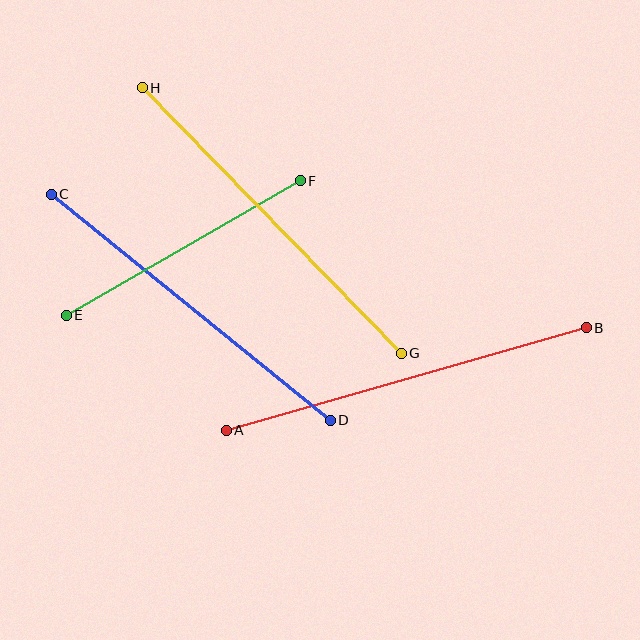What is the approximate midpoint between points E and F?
The midpoint is at approximately (183, 248) pixels.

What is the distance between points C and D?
The distance is approximately 359 pixels.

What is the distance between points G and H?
The distance is approximately 371 pixels.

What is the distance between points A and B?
The distance is approximately 374 pixels.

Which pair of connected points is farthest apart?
Points A and B are farthest apart.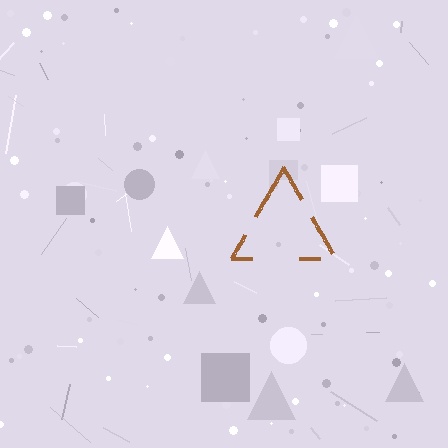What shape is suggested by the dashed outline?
The dashed outline suggests a triangle.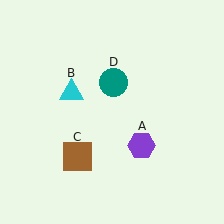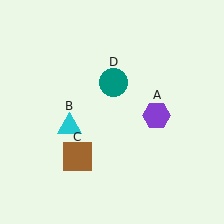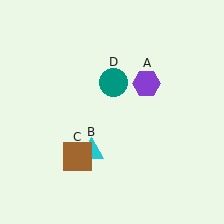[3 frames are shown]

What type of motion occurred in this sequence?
The purple hexagon (object A), cyan triangle (object B) rotated counterclockwise around the center of the scene.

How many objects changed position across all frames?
2 objects changed position: purple hexagon (object A), cyan triangle (object B).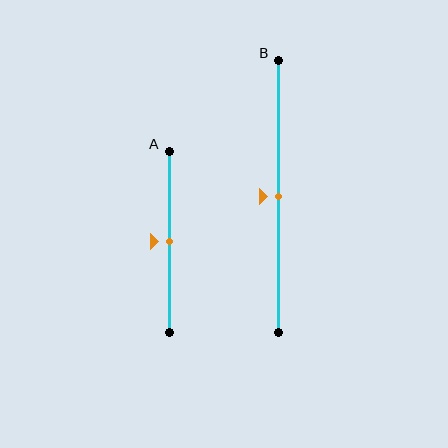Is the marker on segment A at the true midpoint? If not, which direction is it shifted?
Yes, the marker on segment A is at the true midpoint.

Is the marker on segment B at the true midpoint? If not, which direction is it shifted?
Yes, the marker on segment B is at the true midpoint.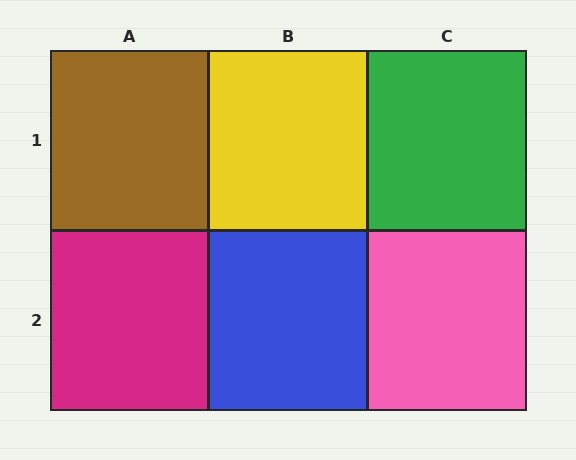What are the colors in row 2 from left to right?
Magenta, blue, pink.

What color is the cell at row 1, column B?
Yellow.